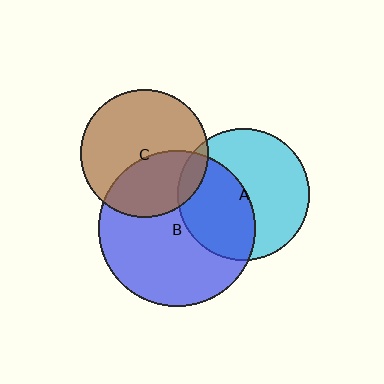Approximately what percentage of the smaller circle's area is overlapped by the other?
Approximately 45%.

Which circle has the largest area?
Circle B (blue).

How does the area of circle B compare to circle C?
Approximately 1.5 times.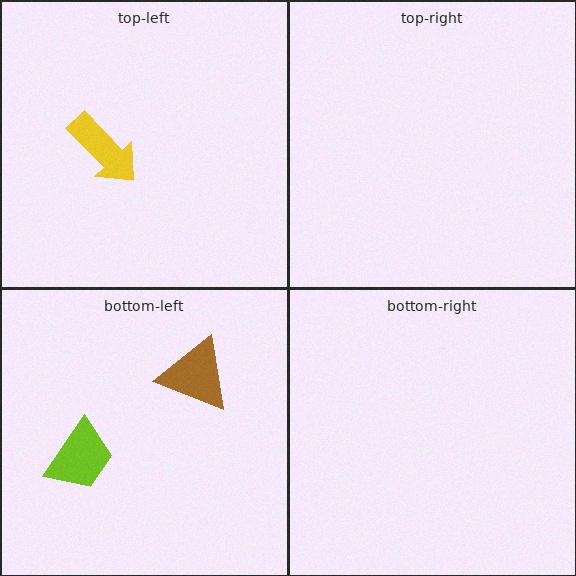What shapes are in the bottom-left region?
The lime trapezoid, the brown triangle.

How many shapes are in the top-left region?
1.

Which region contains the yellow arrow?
The top-left region.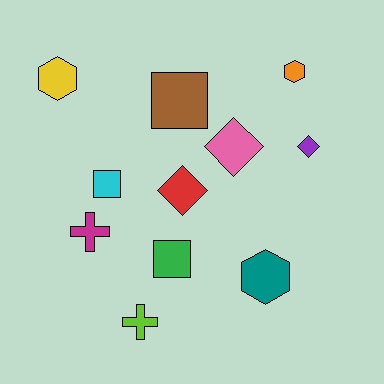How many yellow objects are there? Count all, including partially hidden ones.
There is 1 yellow object.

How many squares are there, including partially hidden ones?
There are 3 squares.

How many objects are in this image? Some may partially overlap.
There are 11 objects.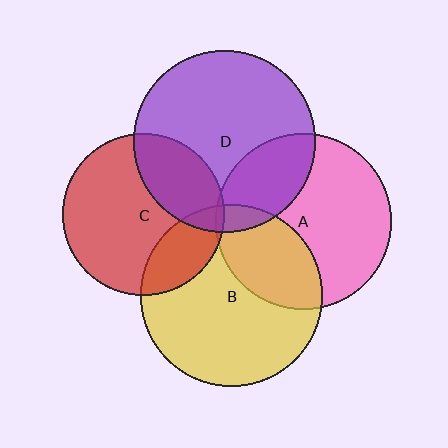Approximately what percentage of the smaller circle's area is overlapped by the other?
Approximately 5%.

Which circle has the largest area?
Circle D (purple).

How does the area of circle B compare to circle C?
Approximately 1.3 times.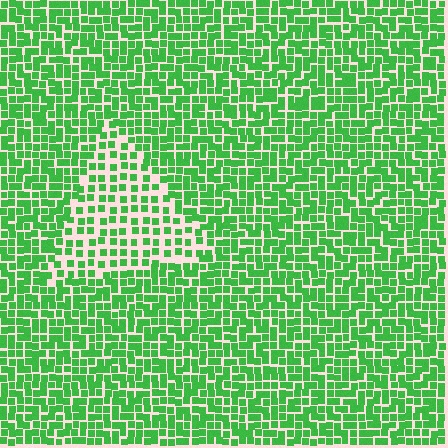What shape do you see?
I see a triangle.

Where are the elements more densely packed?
The elements are more densely packed outside the triangle boundary.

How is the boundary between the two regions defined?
The boundary is defined by a change in element density (approximately 1.8x ratio). All elements are the same color, size, and shape.